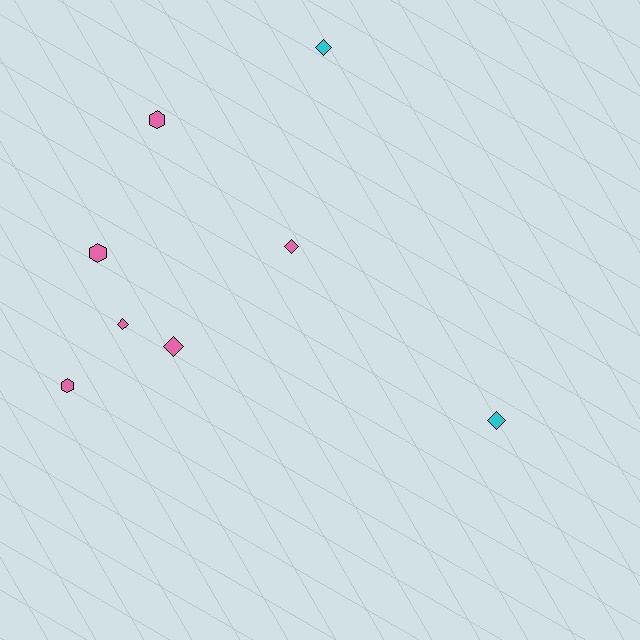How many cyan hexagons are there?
There are no cyan hexagons.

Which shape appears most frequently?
Diamond, with 5 objects.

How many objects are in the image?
There are 8 objects.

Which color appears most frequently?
Pink, with 6 objects.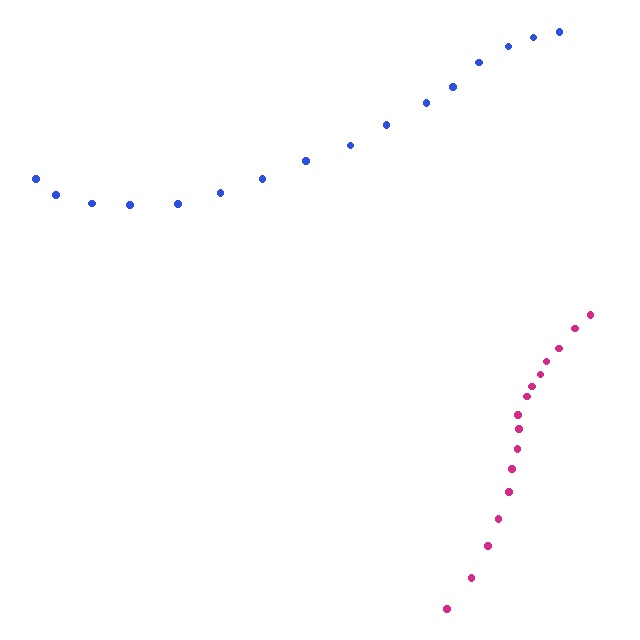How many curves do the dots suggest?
There are 2 distinct paths.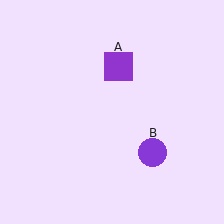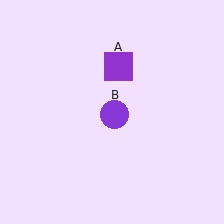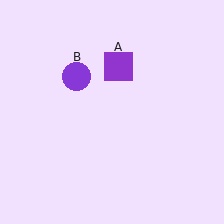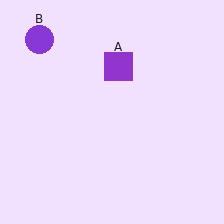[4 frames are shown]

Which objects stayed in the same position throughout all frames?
Purple square (object A) remained stationary.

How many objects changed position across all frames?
1 object changed position: purple circle (object B).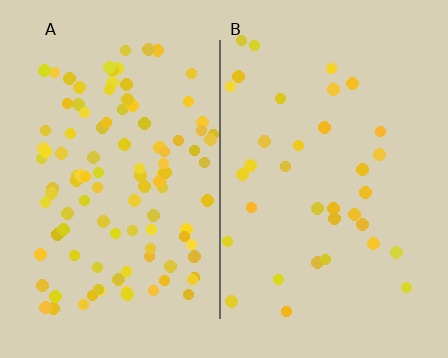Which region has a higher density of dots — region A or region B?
A (the left).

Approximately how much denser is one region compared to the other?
Approximately 3.1× — region A over region B.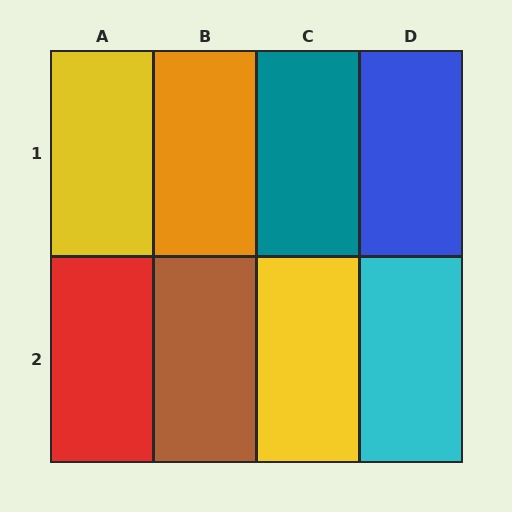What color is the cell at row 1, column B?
Orange.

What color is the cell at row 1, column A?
Yellow.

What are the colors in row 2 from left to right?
Red, brown, yellow, cyan.